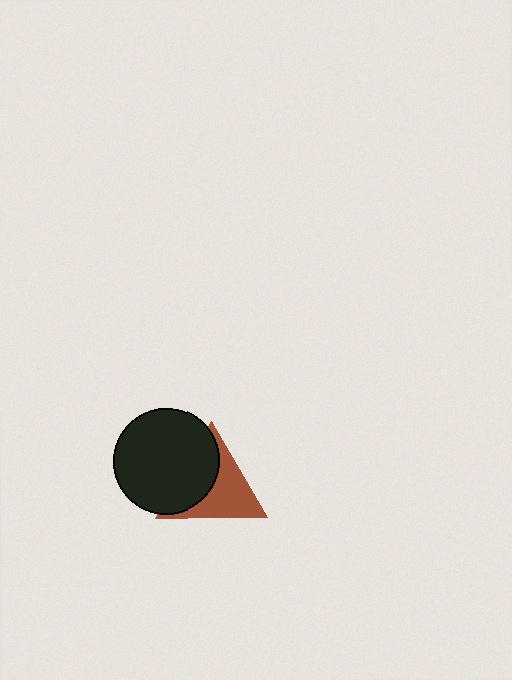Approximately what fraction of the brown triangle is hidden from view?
Roughly 46% of the brown triangle is hidden behind the black circle.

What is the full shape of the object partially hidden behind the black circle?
The partially hidden object is a brown triangle.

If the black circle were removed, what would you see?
You would see the complete brown triangle.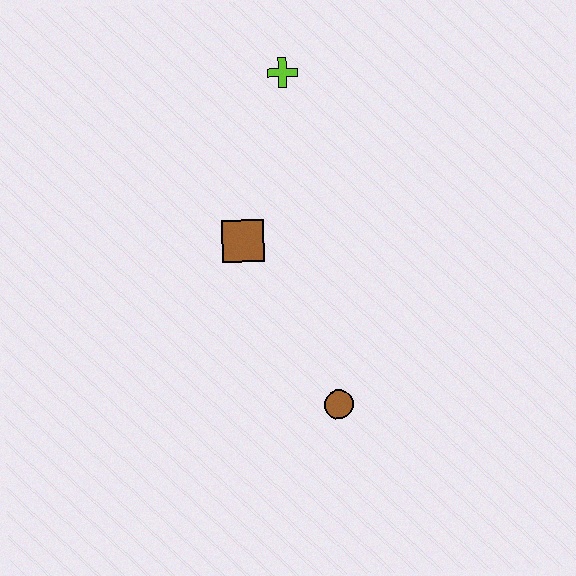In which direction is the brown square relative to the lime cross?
The brown square is below the lime cross.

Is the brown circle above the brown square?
No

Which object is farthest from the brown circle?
The lime cross is farthest from the brown circle.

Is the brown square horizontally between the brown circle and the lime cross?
No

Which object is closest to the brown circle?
The brown square is closest to the brown circle.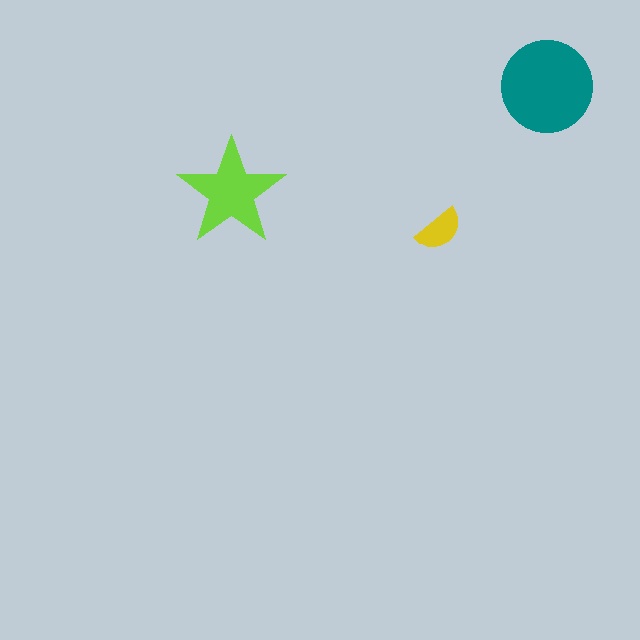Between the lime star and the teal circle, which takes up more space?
The teal circle.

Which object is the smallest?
The yellow semicircle.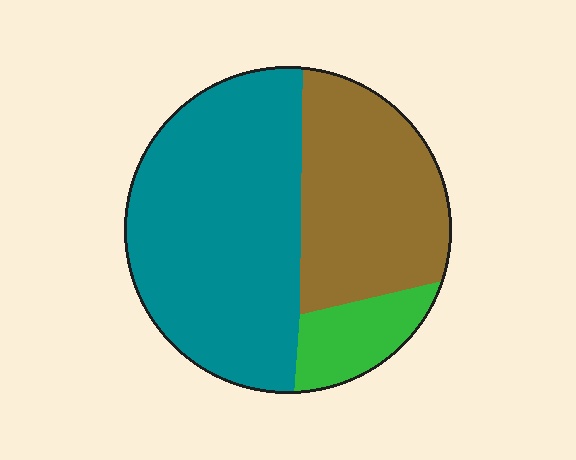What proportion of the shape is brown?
Brown covers about 35% of the shape.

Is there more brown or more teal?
Teal.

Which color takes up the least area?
Green, at roughly 10%.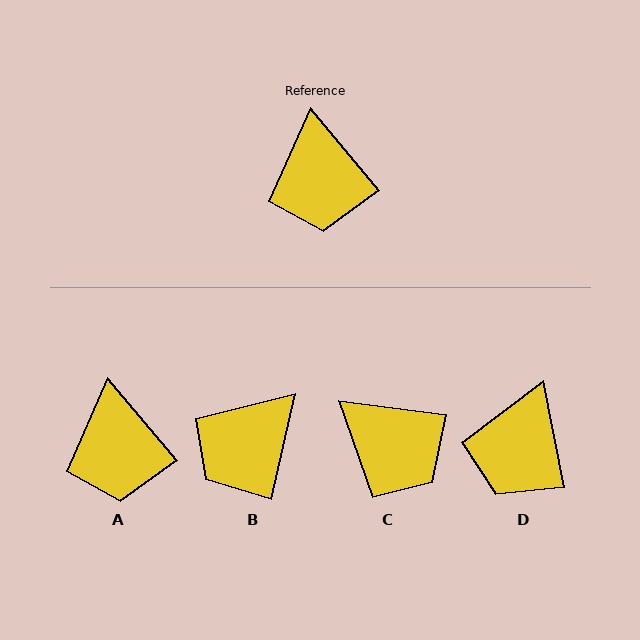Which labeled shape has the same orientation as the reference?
A.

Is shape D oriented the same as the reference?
No, it is off by about 29 degrees.